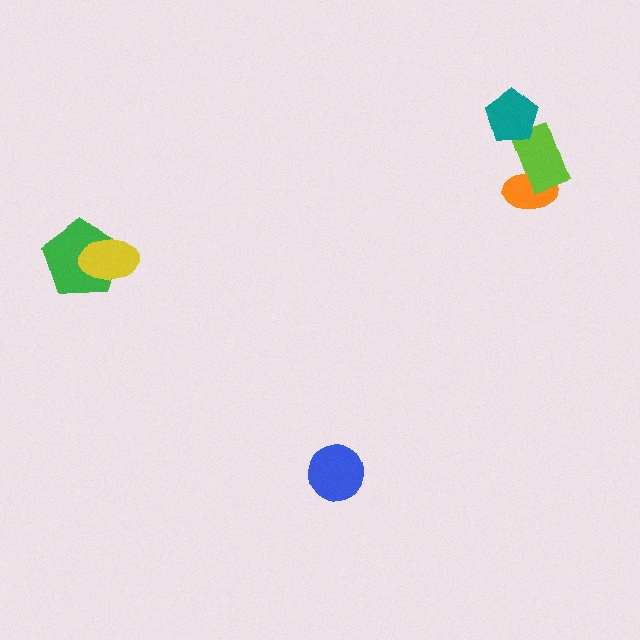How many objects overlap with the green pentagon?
1 object overlaps with the green pentagon.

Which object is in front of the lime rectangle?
The teal pentagon is in front of the lime rectangle.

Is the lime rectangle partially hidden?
Yes, it is partially covered by another shape.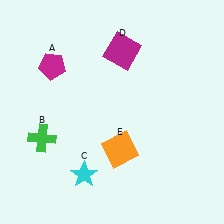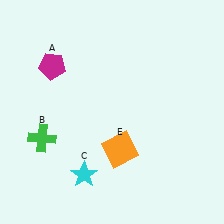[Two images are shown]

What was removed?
The magenta square (D) was removed in Image 2.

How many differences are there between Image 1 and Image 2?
There is 1 difference between the two images.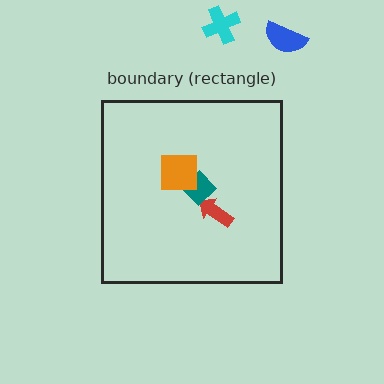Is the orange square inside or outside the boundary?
Inside.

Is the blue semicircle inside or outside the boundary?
Outside.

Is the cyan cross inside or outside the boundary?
Outside.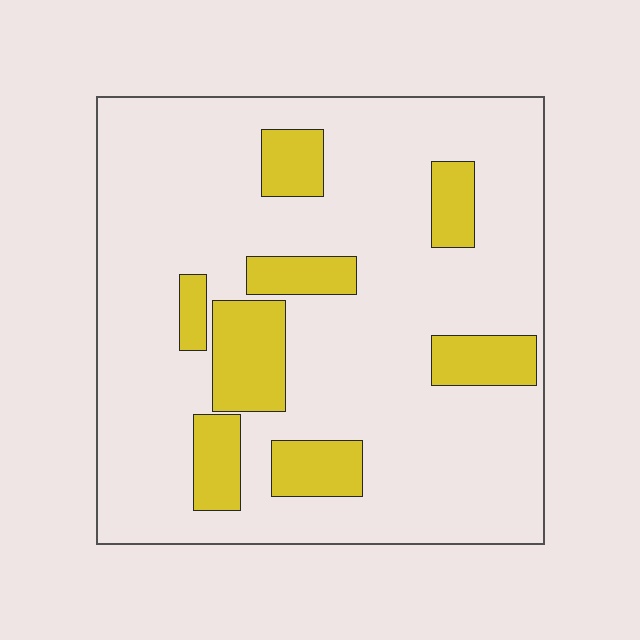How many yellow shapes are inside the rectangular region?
8.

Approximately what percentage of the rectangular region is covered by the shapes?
Approximately 20%.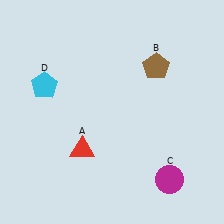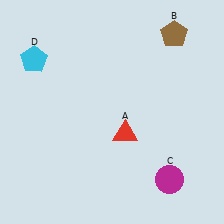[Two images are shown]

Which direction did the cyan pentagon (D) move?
The cyan pentagon (D) moved up.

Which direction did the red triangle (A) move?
The red triangle (A) moved right.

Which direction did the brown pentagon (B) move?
The brown pentagon (B) moved up.